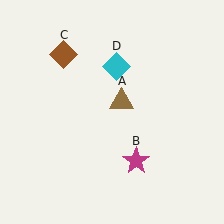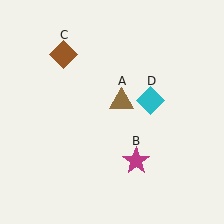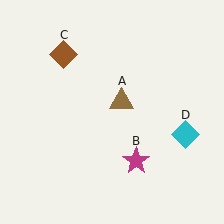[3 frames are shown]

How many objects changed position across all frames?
1 object changed position: cyan diamond (object D).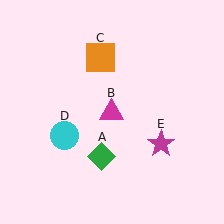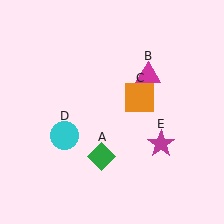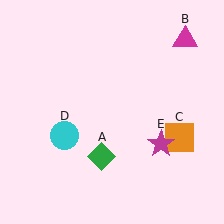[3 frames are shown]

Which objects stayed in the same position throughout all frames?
Green diamond (object A) and cyan circle (object D) and magenta star (object E) remained stationary.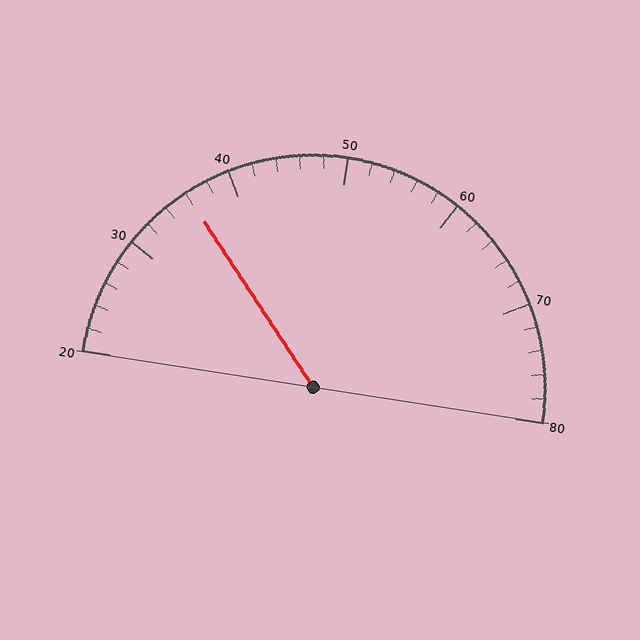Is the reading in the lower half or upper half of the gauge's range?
The reading is in the lower half of the range (20 to 80).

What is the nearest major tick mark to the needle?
The nearest major tick mark is 40.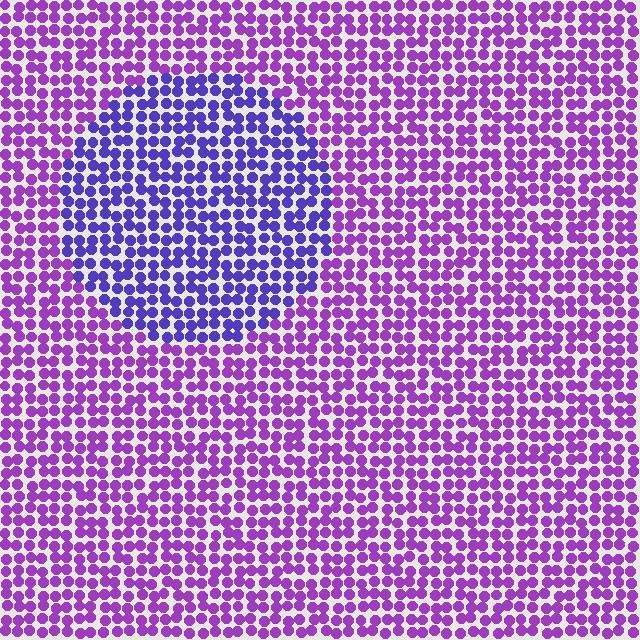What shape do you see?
I see a circle.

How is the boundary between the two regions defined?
The boundary is defined purely by a slight shift in hue (about 35 degrees). Spacing, size, and orientation are identical on both sides.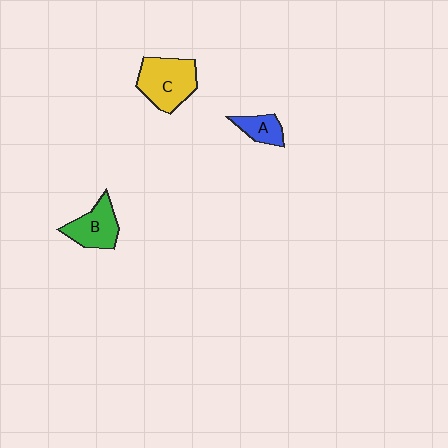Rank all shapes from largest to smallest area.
From largest to smallest: C (yellow), B (green), A (blue).